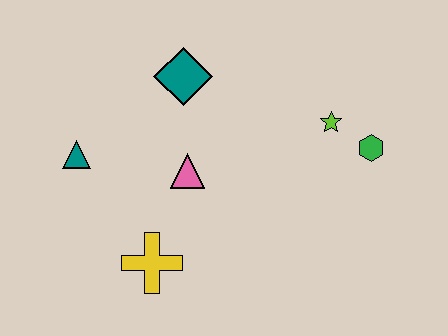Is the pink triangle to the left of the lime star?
Yes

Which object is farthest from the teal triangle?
The green hexagon is farthest from the teal triangle.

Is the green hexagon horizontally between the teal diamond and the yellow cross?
No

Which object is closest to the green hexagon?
The lime star is closest to the green hexagon.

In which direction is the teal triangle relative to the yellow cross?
The teal triangle is above the yellow cross.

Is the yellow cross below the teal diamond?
Yes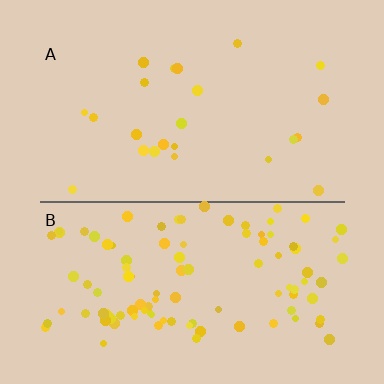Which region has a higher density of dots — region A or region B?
B (the bottom).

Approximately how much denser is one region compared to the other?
Approximately 4.4× — region B over region A.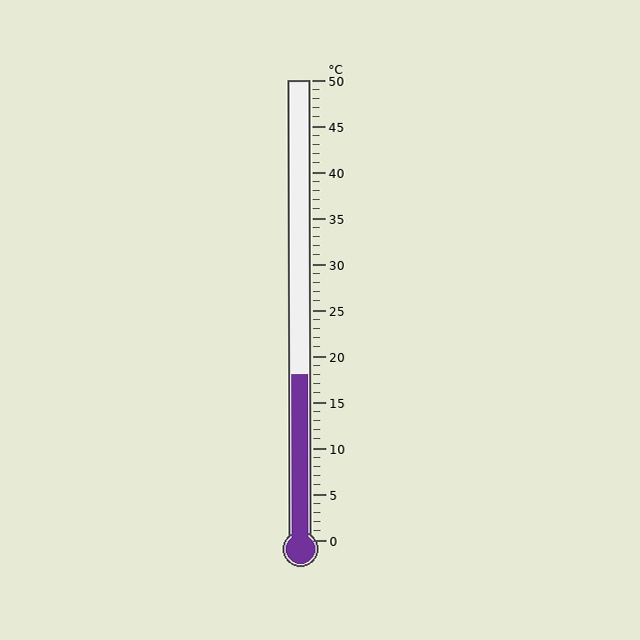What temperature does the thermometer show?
The thermometer shows approximately 18°C.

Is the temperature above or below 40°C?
The temperature is below 40°C.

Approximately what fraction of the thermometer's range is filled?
The thermometer is filled to approximately 35% of its range.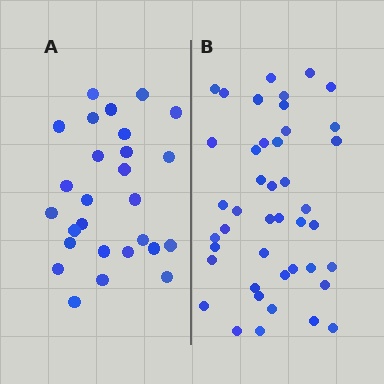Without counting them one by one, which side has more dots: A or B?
Region B (the right region) has more dots.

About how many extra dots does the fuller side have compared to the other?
Region B has approximately 15 more dots than region A.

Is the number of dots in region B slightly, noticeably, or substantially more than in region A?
Region B has substantially more. The ratio is roughly 1.6 to 1.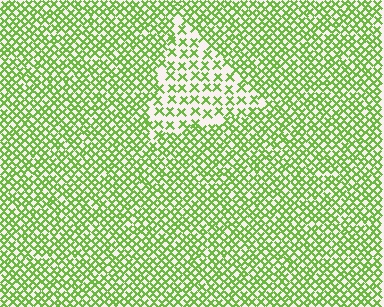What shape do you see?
I see a triangle.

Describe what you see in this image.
The image contains small lime elements arranged at two different densities. A triangle-shaped region is visible where the elements are less densely packed than the surrounding area.